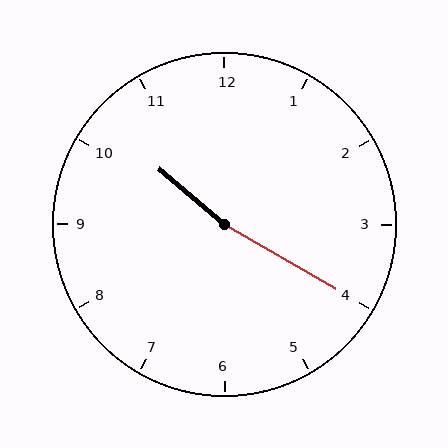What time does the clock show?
10:20.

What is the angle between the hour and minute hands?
Approximately 170 degrees.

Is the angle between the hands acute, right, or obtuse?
It is obtuse.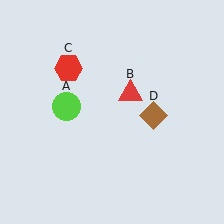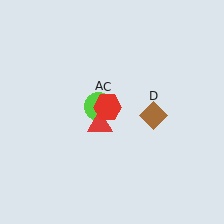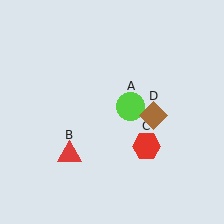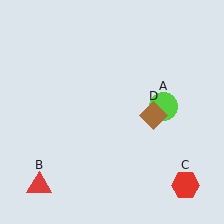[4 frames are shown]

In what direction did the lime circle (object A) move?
The lime circle (object A) moved right.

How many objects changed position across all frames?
3 objects changed position: lime circle (object A), red triangle (object B), red hexagon (object C).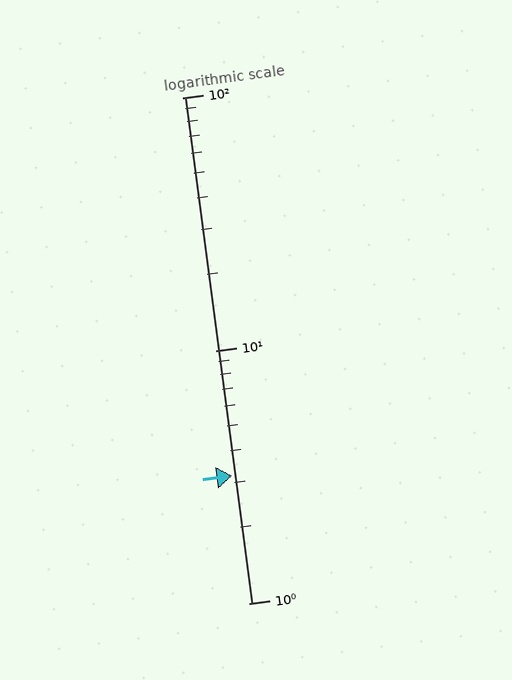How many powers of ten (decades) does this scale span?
The scale spans 2 decades, from 1 to 100.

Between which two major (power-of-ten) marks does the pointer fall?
The pointer is between 1 and 10.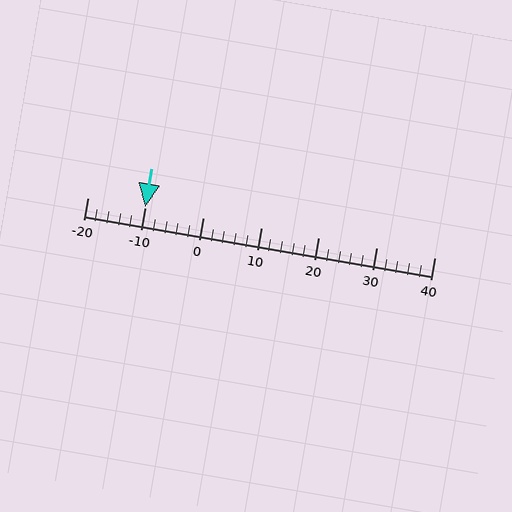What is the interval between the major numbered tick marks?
The major tick marks are spaced 10 units apart.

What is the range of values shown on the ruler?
The ruler shows values from -20 to 40.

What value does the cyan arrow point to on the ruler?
The cyan arrow points to approximately -10.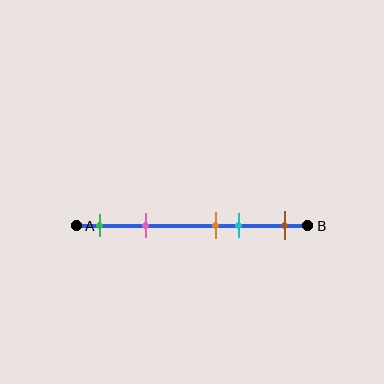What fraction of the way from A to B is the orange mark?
The orange mark is approximately 60% (0.6) of the way from A to B.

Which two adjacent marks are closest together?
The orange and cyan marks are the closest adjacent pair.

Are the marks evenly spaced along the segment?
No, the marks are not evenly spaced.